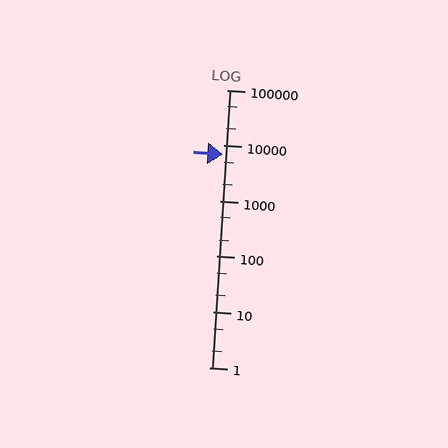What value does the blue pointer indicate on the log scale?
The pointer indicates approximately 6800.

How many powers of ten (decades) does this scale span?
The scale spans 5 decades, from 1 to 100000.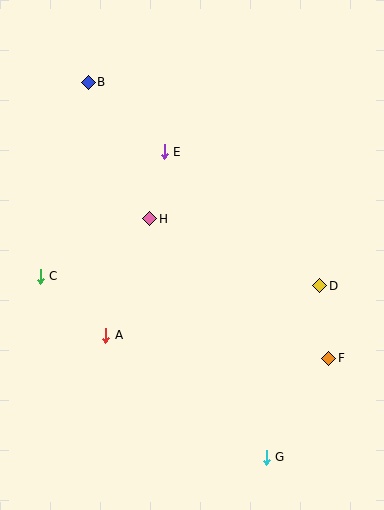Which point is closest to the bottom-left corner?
Point A is closest to the bottom-left corner.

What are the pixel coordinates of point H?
Point H is at (150, 219).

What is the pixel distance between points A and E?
The distance between A and E is 192 pixels.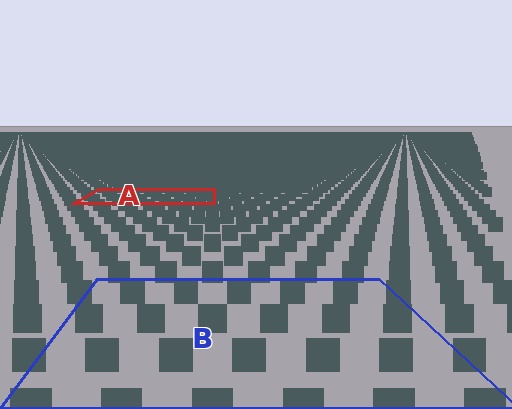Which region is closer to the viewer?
Region B is closer. The texture elements there are larger and more spread out.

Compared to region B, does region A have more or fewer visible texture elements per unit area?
Region A has more texture elements per unit area — they are packed more densely because it is farther away.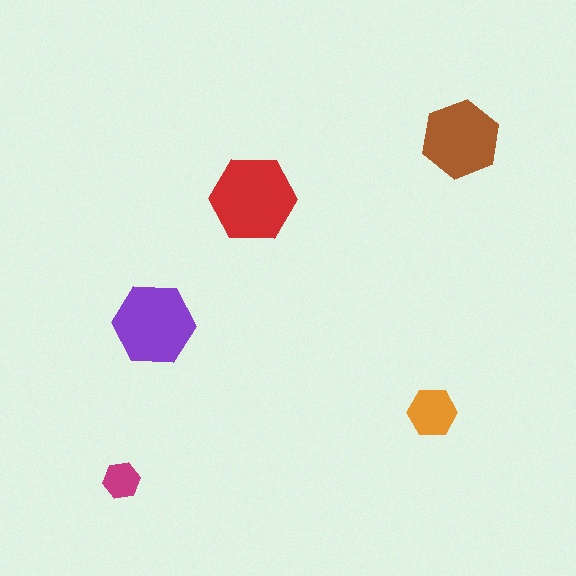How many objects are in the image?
There are 5 objects in the image.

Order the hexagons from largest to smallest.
the red one, the purple one, the brown one, the orange one, the magenta one.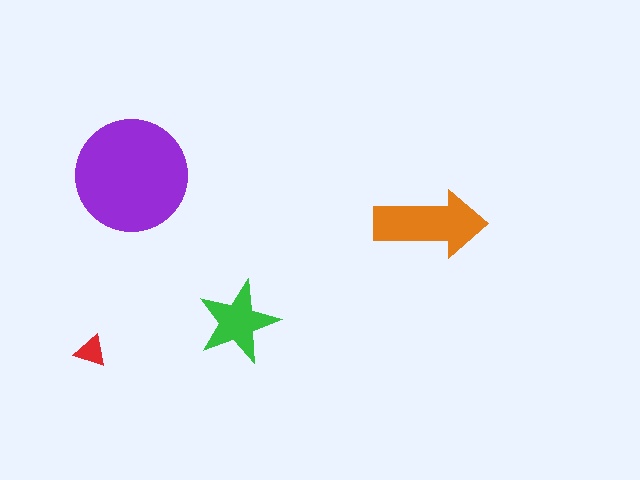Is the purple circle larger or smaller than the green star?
Larger.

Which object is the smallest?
The red triangle.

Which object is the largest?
The purple circle.